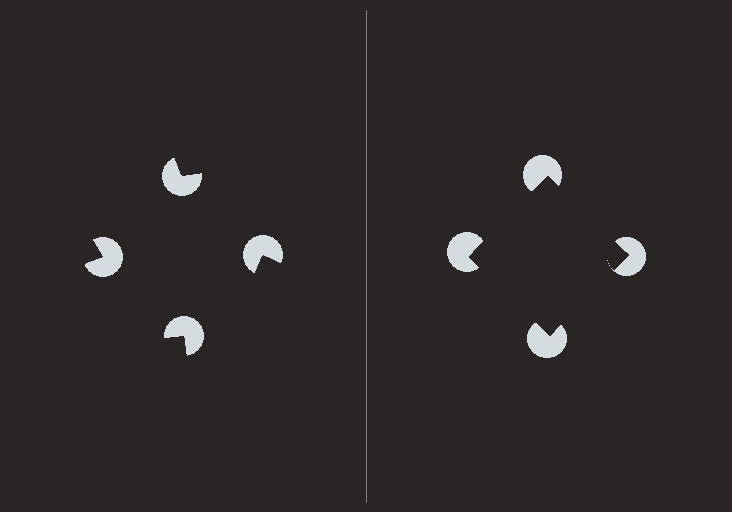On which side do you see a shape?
An illusory square appears on the right side. On the left side the wedge cuts are rotated, so no coherent shape forms.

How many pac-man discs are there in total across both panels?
8 — 4 on each side.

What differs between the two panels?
The pac-man discs are positioned identically on both sides; only the wedge orientations differ. On the right they align to a square; on the left they are misaligned.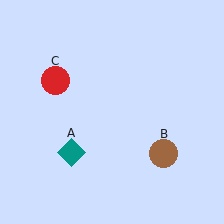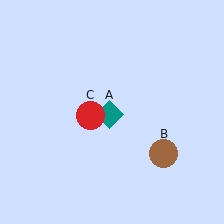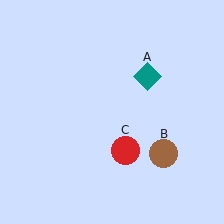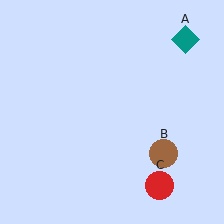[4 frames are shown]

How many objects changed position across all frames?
2 objects changed position: teal diamond (object A), red circle (object C).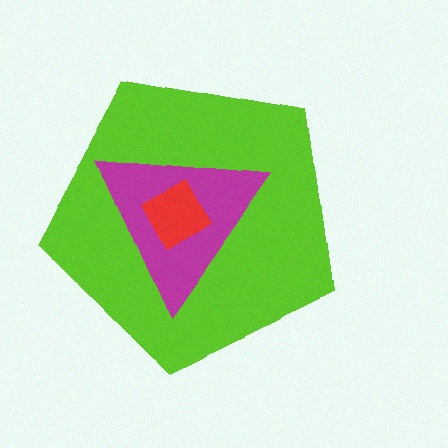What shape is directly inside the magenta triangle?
The red diamond.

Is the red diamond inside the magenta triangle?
Yes.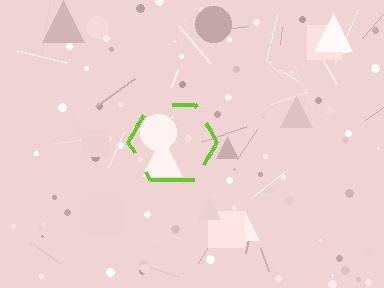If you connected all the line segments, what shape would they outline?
They would outline a hexagon.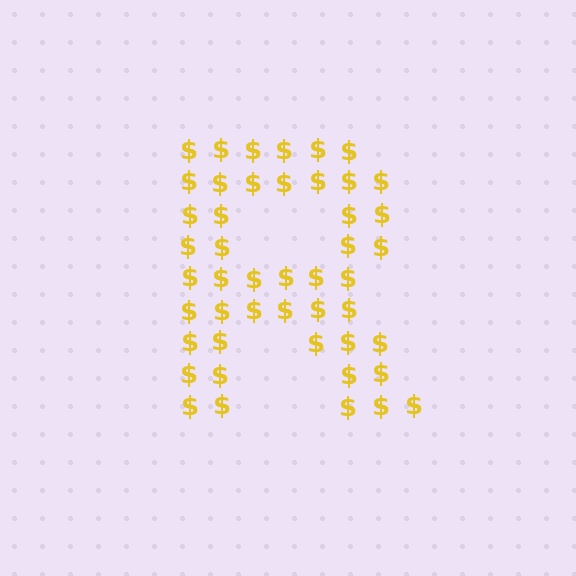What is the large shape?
The large shape is the letter R.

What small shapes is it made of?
It is made of small dollar signs.